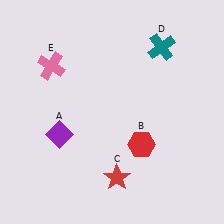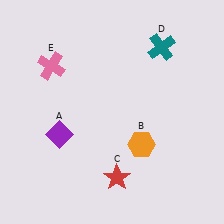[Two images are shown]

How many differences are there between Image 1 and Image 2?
There is 1 difference between the two images.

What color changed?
The hexagon (B) changed from red in Image 1 to orange in Image 2.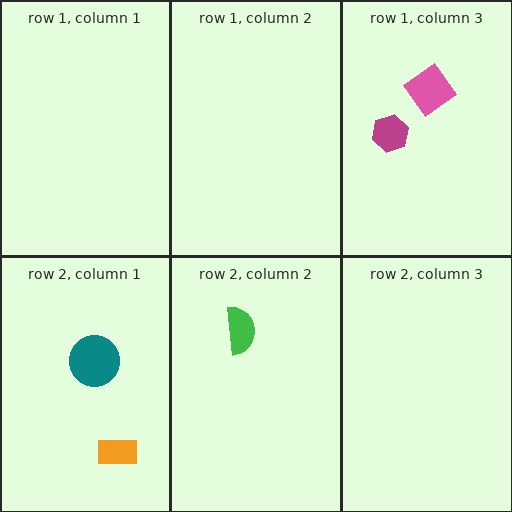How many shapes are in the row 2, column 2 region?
1.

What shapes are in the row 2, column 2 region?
The green semicircle.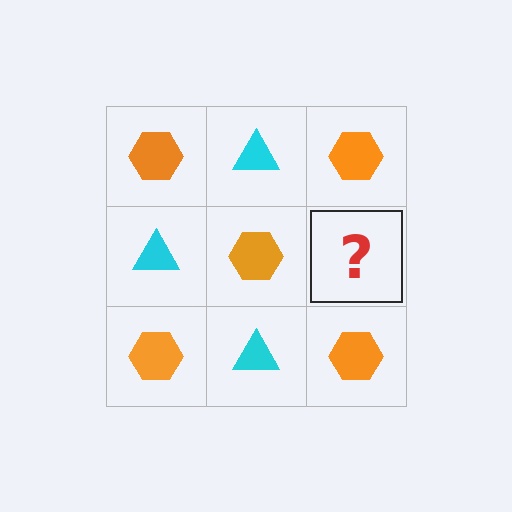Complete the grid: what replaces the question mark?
The question mark should be replaced with a cyan triangle.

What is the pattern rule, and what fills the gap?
The rule is that it alternates orange hexagon and cyan triangle in a checkerboard pattern. The gap should be filled with a cyan triangle.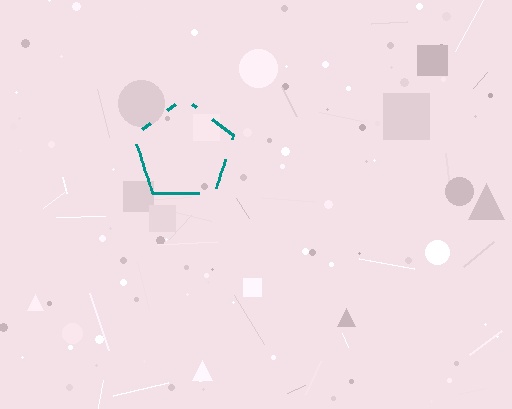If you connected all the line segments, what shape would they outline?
They would outline a pentagon.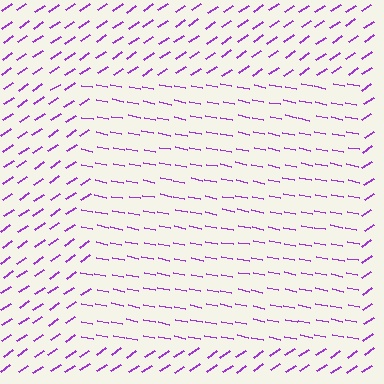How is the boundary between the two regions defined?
The boundary is defined purely by a change in line orientation (approximately 45 degrees difference). All lines are the same color and thickness.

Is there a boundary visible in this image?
Yes, there is a texture boundary formed by a change in line orientation.